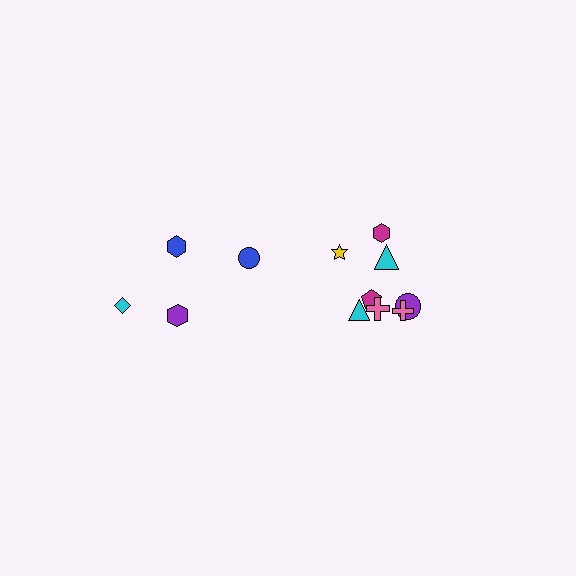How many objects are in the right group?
There are 8 objects.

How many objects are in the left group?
There are 4 objects.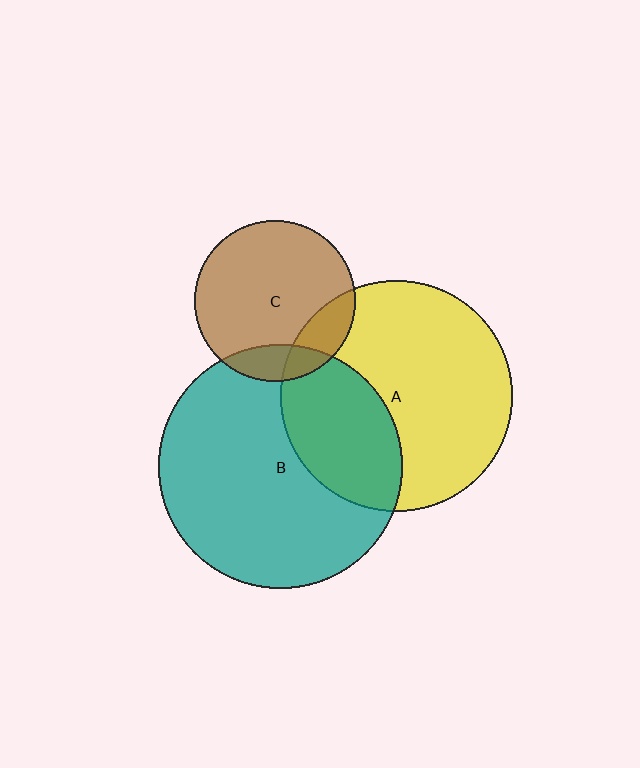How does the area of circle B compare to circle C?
Approximately 2.3 times.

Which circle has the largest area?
Circle B (teal).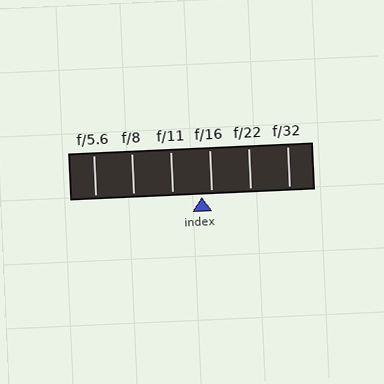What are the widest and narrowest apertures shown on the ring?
The widest aperture shown is f/5.6 and the narrowest is f/32.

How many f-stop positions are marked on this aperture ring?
There are 6 f-stop positions marked.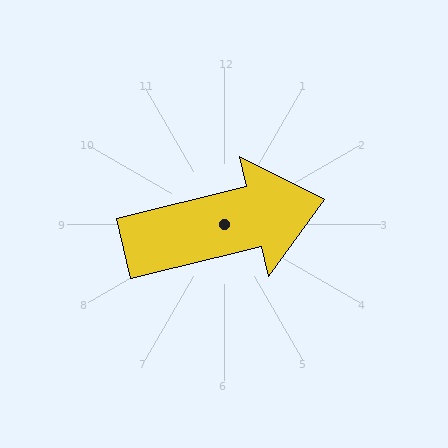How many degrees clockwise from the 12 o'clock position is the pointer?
Approximately 76 degrees.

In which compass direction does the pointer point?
East.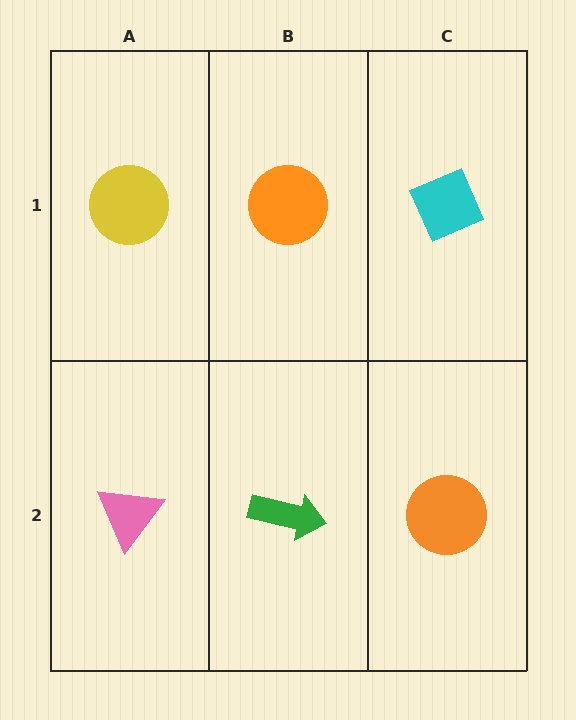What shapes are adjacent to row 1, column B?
A green arrow (row 2, column B), a yellow circle (row 1, column A), a cyan diamond (row 1, column C).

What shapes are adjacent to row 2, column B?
An orange circle (row 1, column B), a pink triangle (row 2, column A), an orange circle (row 2, column C).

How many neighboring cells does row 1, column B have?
3.